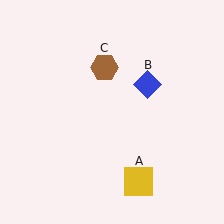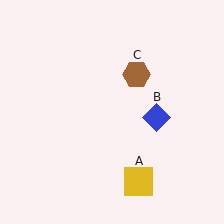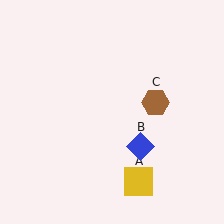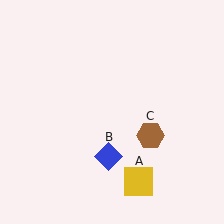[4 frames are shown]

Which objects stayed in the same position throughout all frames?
Yellow square (object A) remained stationary.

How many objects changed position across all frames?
2 objects changed position: blue diamond (object B), brown hexagon (object C).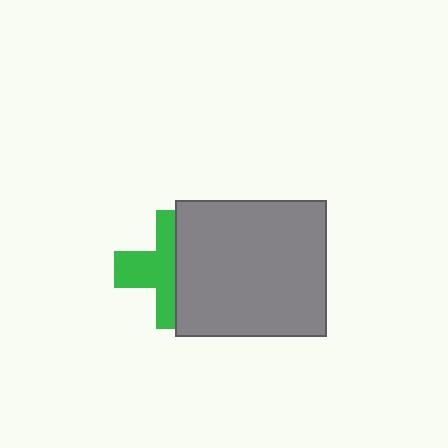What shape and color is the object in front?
The object in front is a gray rectangle.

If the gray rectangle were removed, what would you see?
You would see the complete green cross.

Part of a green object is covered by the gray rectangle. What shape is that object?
It is a cross.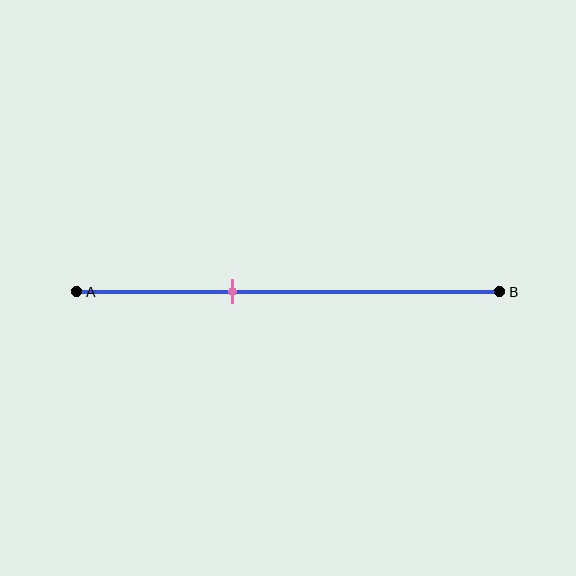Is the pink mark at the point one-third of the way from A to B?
No, the mark is at about 35% from A, not at the 33% one-third point.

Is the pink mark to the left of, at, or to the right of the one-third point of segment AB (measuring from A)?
The pink mark is to the right of the one-third point of segment AB.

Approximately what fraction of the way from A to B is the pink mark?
The pink mark is approximately 35% of the way from A to B.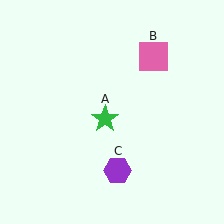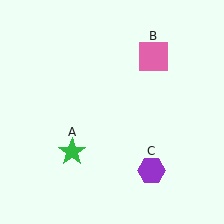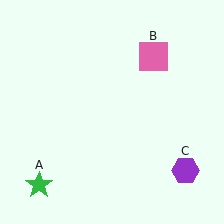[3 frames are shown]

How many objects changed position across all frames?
2 objects changed position: green star (object A), purple hexagon (object C).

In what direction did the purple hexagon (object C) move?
The purple hexagon (object C) moved right.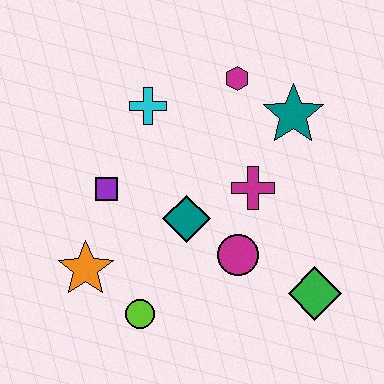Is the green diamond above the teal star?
No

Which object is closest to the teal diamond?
The magenta circle is closest to the teal diamond.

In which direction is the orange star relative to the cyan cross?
The orange star is below the cyan cross.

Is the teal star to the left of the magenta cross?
No